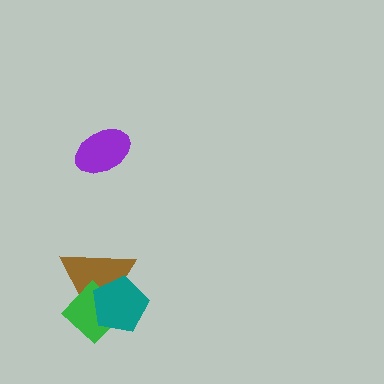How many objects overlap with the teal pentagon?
2 objects overlap with the teal pentagon.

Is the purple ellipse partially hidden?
No, no other shape covers it.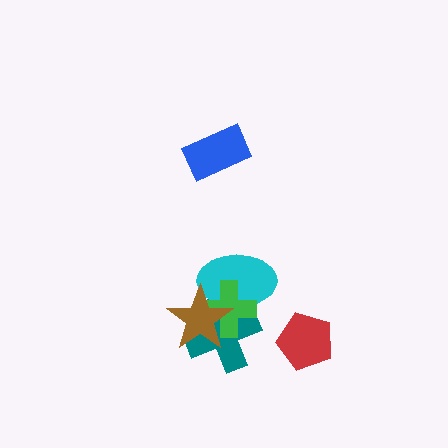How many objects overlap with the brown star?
3 objects overlap with the brown star.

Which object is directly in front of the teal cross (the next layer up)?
The cyan ellipse is directly in front of the teal cross.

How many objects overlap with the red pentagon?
0 objects overlap with the red pentagon.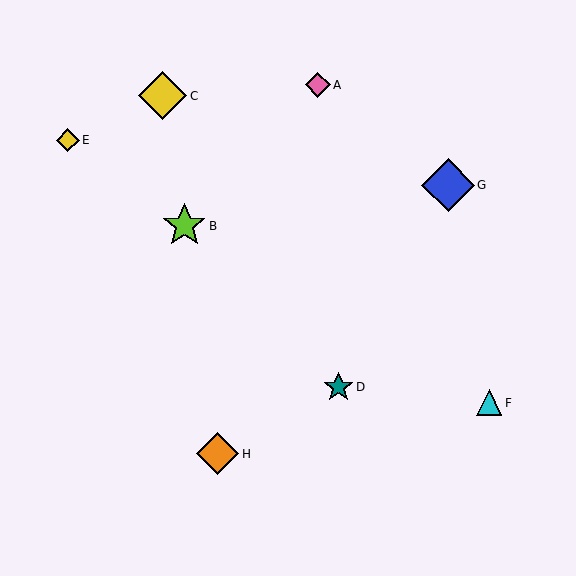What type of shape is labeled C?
Shape C is a yellow diamond.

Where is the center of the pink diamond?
The center of the pink diamond is at (318, 85).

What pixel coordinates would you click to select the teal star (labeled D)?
Click at (339, 387) to select the teal star D.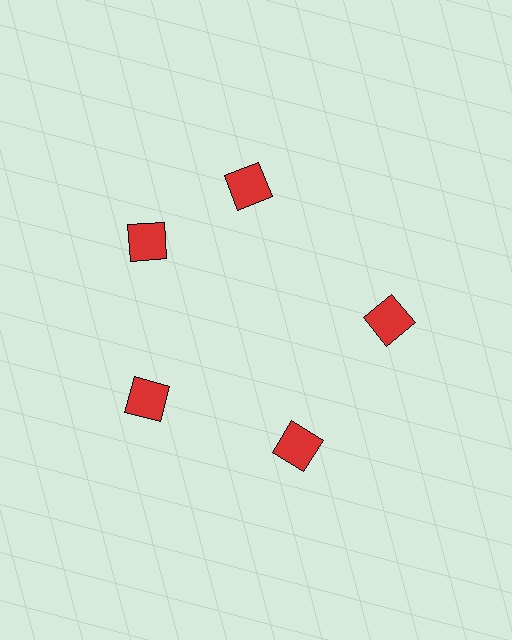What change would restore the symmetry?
The symmetry would be restored by rotating it back into even spacing with its neighbors so that all 5 squares sit at equal angles and equal distance from the center.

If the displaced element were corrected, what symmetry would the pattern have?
It would have 5-fold rotational symmetry — the pattern would map onto itself every 72 degrees.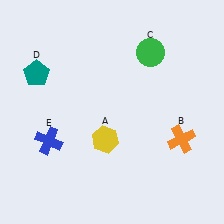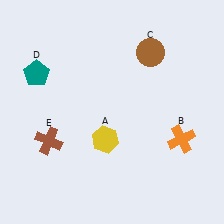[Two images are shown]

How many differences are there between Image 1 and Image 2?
There are 2 differences between the two images.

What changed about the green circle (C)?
In Image 1, C is green. In Image 2, it changed to brown.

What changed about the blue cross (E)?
In Image 1, E is blue. In Image 2, it changed to brown.